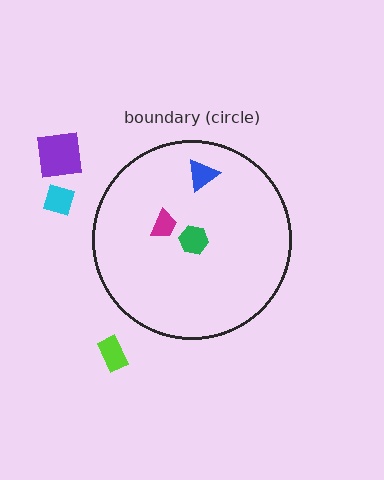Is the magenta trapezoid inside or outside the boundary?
Inside.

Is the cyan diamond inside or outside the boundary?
Outside.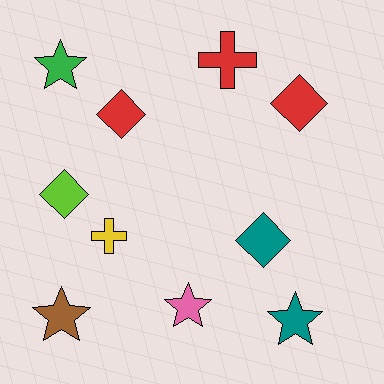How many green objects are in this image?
There is 1 green object.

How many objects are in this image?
There are 10 objects.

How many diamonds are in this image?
There are 4 diamonds.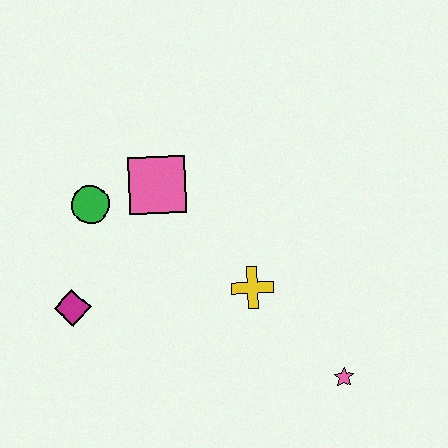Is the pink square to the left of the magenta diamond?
No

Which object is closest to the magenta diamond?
The green circle is closest to the magenta diamond.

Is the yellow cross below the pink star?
No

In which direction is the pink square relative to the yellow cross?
The pink square is above the yellow cross.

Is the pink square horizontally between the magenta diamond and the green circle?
No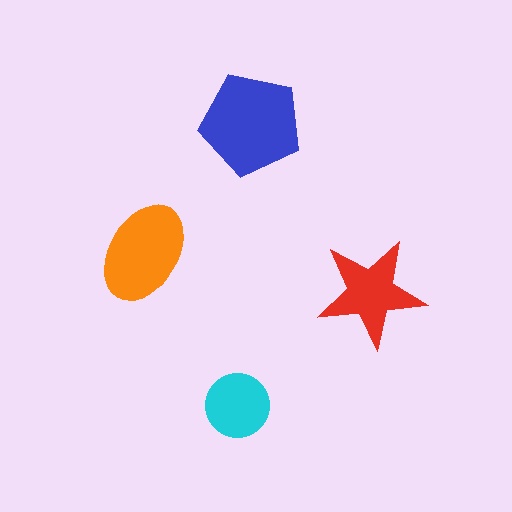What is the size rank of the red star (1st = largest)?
3rd.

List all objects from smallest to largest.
The cyan circle, the red star, the orange ellipse, the blue pentagon.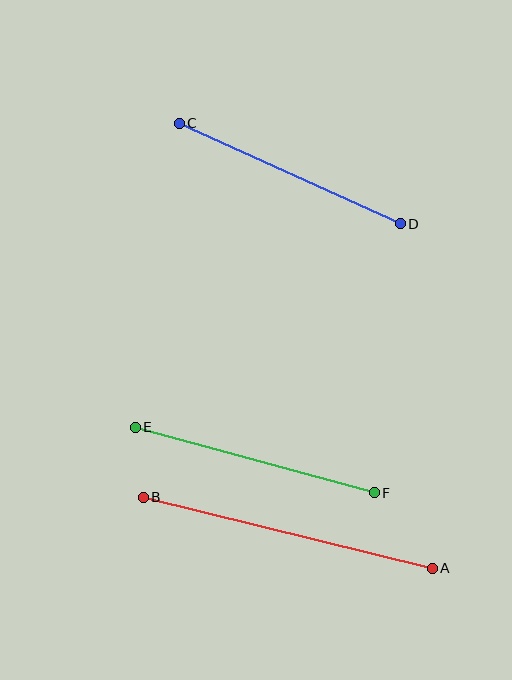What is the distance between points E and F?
The distance is approximately 248 pixels.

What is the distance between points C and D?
The distance is approximately 243 pixels.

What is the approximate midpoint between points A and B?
The midpoint is at approximately (288, 533) pixels.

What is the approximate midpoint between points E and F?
The midpoint is at approximately (255, 460) pixels.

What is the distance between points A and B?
The distance is approximately 298 pixels.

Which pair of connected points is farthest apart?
Points A and B are farthest apart.